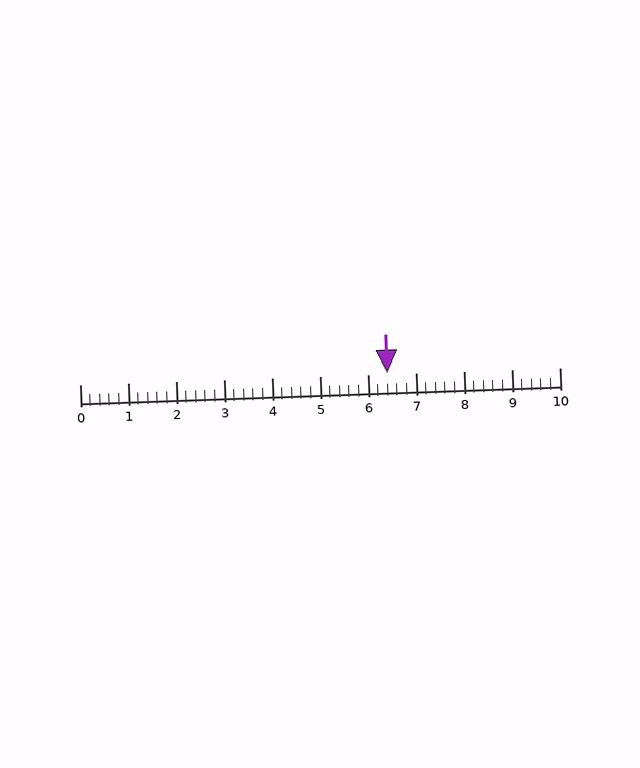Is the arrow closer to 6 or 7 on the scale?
The arrow is closer to 6.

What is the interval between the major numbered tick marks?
The major tick marks are spaced 1 units apart.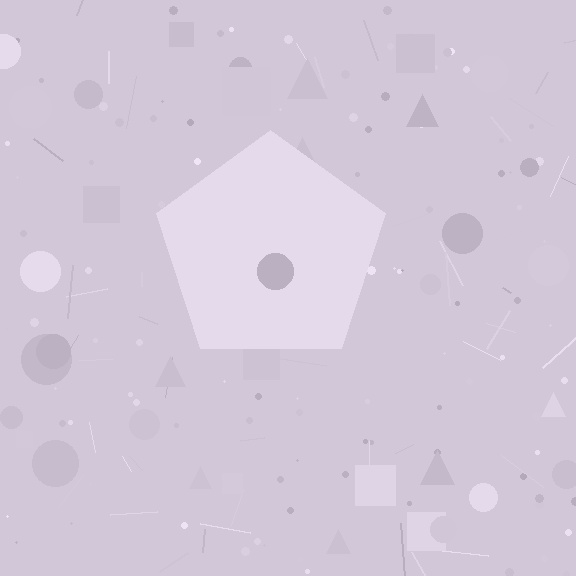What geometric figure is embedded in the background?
A pentagon is embedded in the background.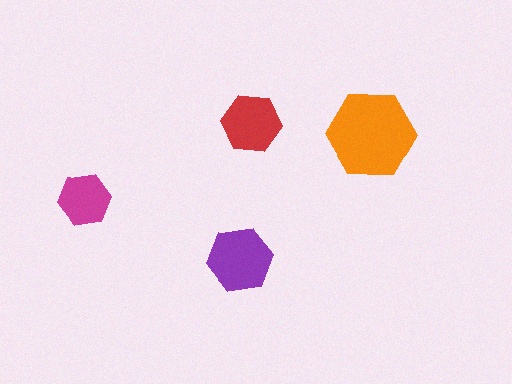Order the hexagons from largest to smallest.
the orange one, the purple one, the red one, the magenta one.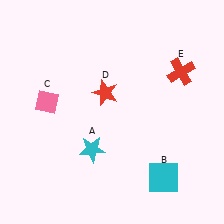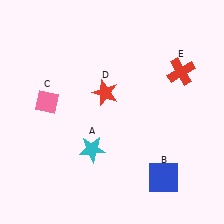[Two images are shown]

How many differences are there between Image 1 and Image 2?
There is 1 difference between the two images.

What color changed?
The square (B) changed from cyan in Image 1 to blue in Image 2.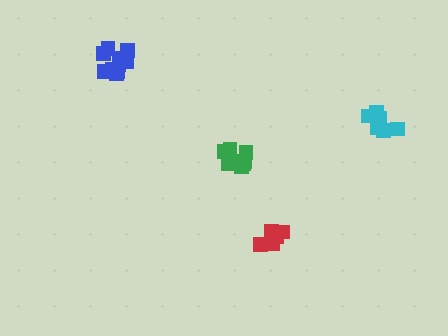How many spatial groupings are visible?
There are 4 spatial groupings.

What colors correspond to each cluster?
The clusters are colored: green, red, cyan, blue.